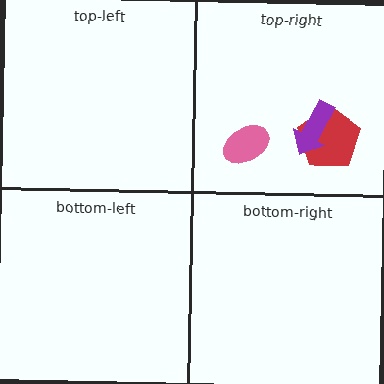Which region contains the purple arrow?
The top-right region.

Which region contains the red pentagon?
The top-right region.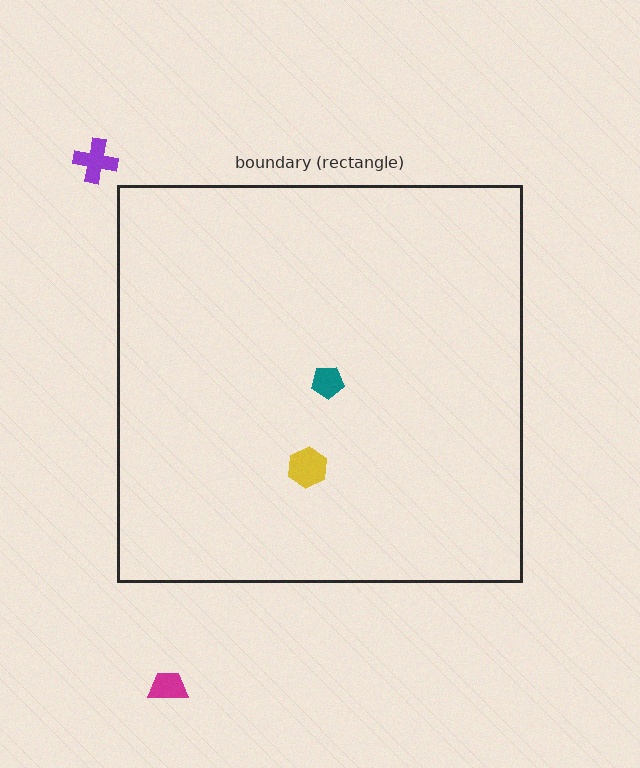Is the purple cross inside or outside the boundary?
Outside.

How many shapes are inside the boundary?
2 inside, 2 outside.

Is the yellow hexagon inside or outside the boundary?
Inside.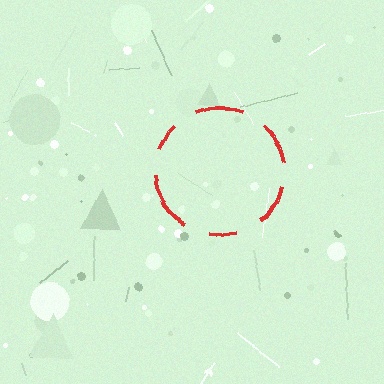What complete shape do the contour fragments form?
The contour fragments form a circle.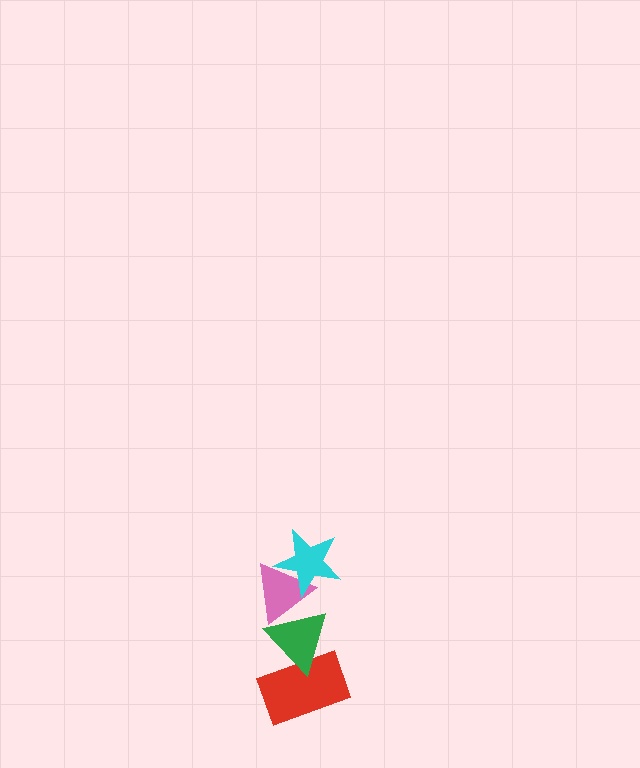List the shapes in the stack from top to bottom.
From top to bottom: the cyan star, the pink triangle, the green triangle, the red rectangle.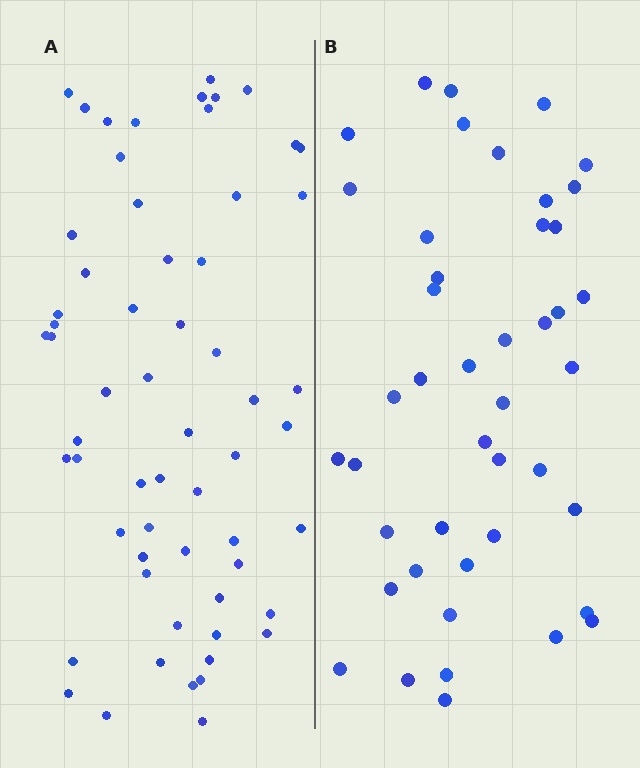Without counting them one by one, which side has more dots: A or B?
Region A (the left region) has more dots.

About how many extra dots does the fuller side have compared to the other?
Region A has approximately 15 more dots than region B.